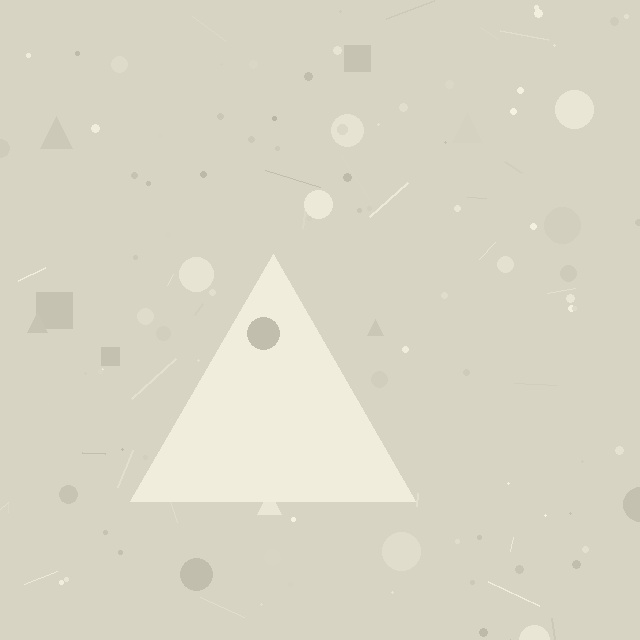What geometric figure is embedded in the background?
A triangle is embedded in the background.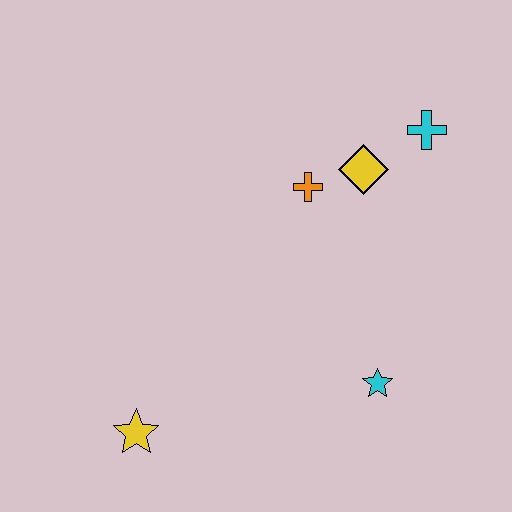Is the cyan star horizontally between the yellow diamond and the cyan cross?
Yes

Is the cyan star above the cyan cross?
No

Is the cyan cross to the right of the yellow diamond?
Yes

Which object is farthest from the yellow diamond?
The yellow star is farthest from the yellow diamond.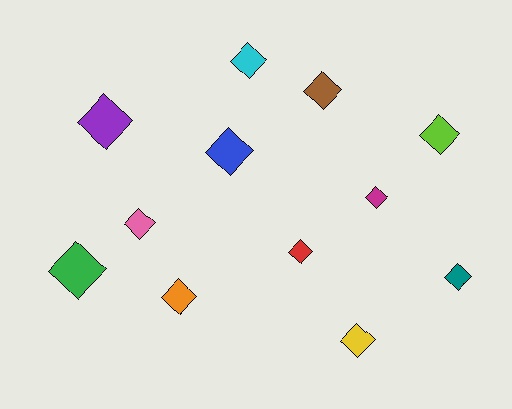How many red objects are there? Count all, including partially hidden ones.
There is 1 red object.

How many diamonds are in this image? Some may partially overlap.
There are 12 diamonds.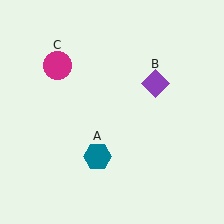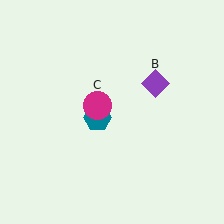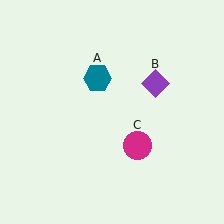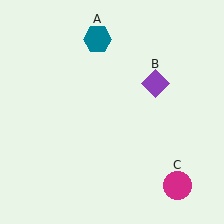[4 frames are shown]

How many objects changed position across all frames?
2 objects changed position: teal hexagon (object A), magenta circle (object C).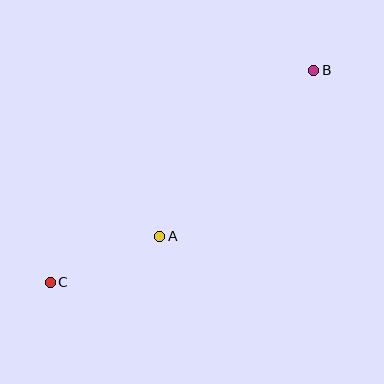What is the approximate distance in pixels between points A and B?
The distance between A and B is approximately 227 pixels.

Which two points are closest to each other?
Points A and C are closest to each other.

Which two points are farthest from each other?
Points B and C are farthest from each other.